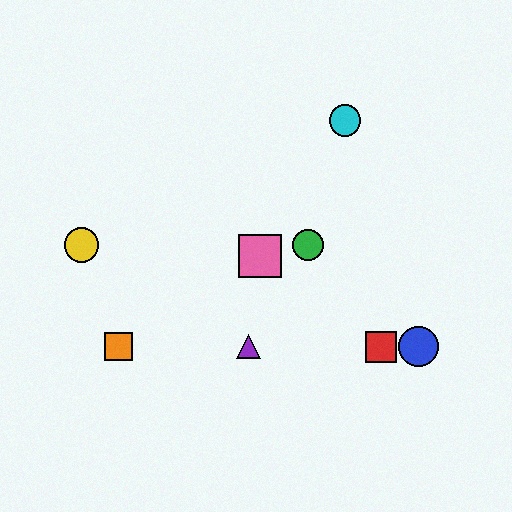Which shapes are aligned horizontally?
The red square, the blue circle, the purple triangle, the orange square are aligned horizontally.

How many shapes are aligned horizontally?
4 shapes (the red square, the blue circle, the purple triangle, the orange square) are aligned horizontally.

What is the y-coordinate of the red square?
The red square is at y≈347.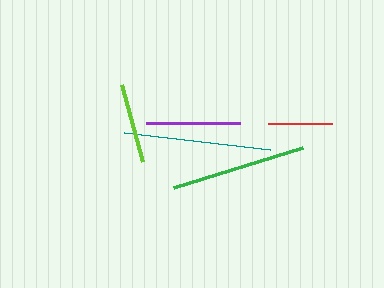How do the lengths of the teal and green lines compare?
The teal and green lines are approximately the same length.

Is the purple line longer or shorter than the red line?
The purple line is longer than the red line.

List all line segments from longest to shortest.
From longest to shortest: teal, green, purple, lime, red.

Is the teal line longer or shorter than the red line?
The teal line is longer than the red line.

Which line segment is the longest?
The teal line is the longest at approximately 147 pixels.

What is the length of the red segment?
The red segment is approximately 65 pixels long.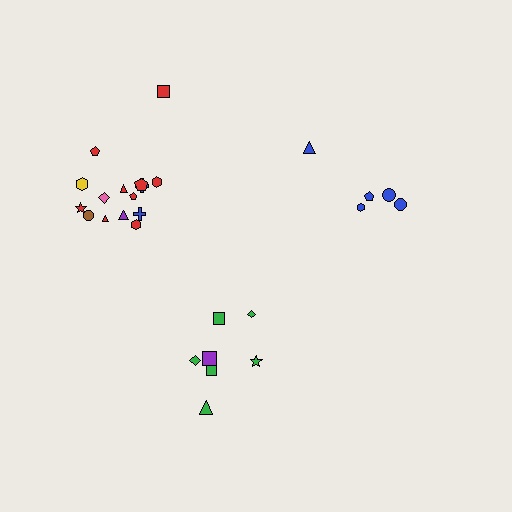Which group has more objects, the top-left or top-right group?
The top-left group.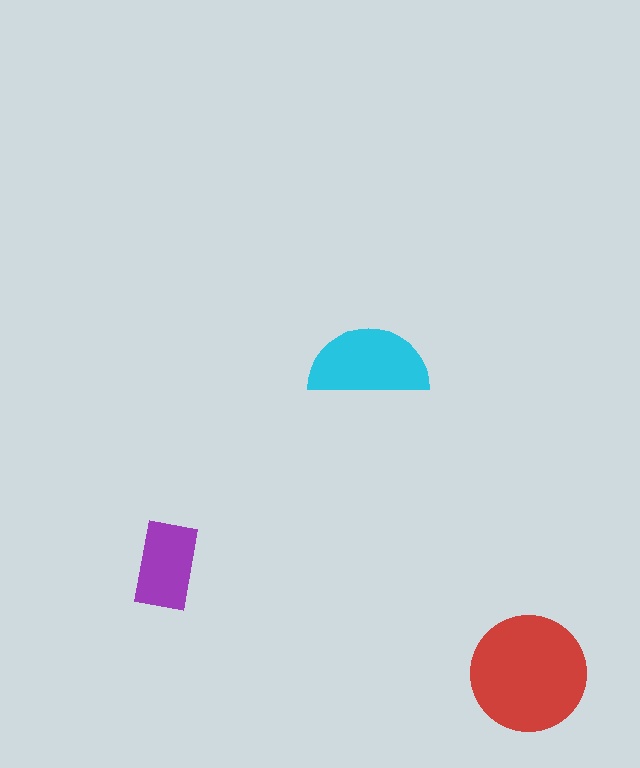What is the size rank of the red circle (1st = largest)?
1st.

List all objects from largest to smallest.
The red circle, the cyan semicircle, the purple rectangle.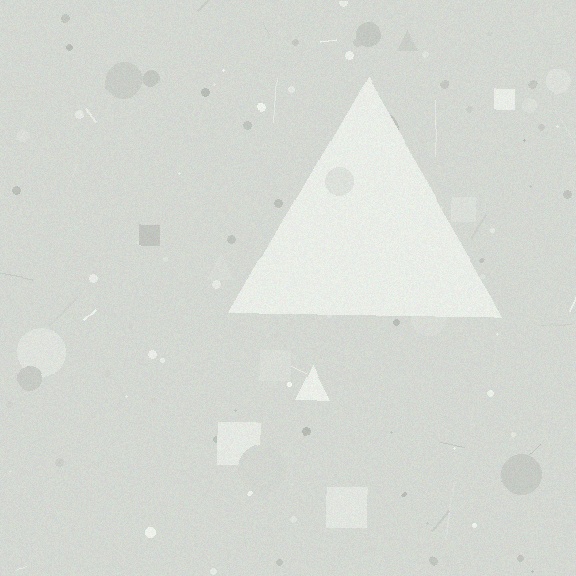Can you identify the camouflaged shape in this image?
The camouflaged shape is a triangle.